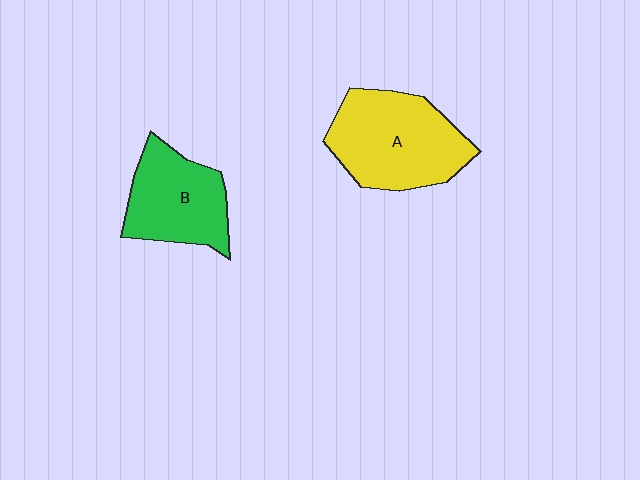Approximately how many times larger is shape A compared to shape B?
Approximately 1.3 times.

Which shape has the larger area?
Shape A (yellow).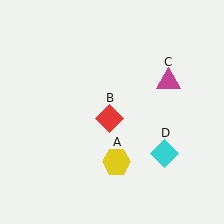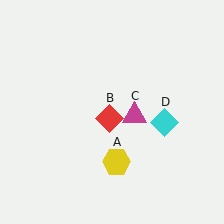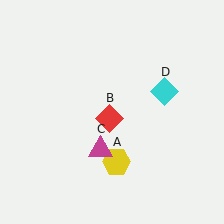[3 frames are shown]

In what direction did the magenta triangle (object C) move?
The magenta triangle (object C) moved down and to the left.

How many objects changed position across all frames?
2 objects changed position: magenta triangle (object C), cyan diamond (object D).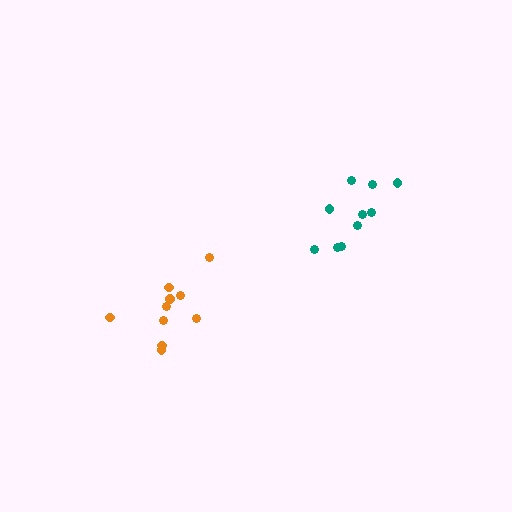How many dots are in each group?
Group 1: 10 dots, Group 2: 10 dots (20 total).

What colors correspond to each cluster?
The clusters are colored: orange, teal.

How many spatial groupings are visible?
There are 2 spatial groupings.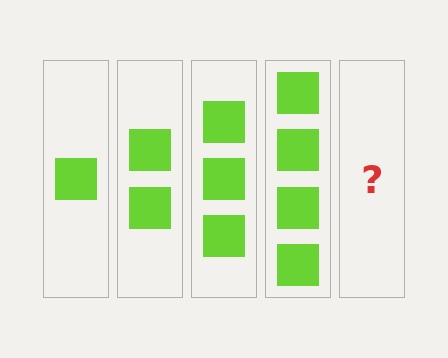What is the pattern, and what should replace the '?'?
The pattern is that each step adds one more square. The '?' should be 5 squares.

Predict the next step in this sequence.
The next step is 5 squares.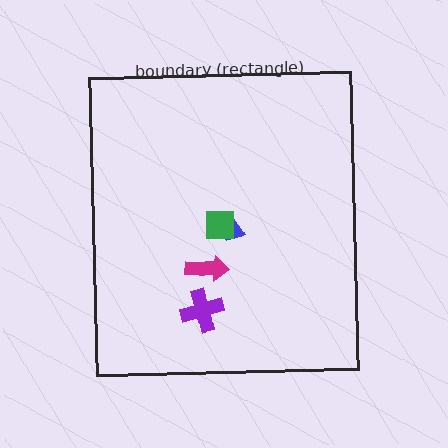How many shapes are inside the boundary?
4 inside, 0 outside.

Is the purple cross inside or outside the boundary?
Inside.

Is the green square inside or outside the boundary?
Inside.